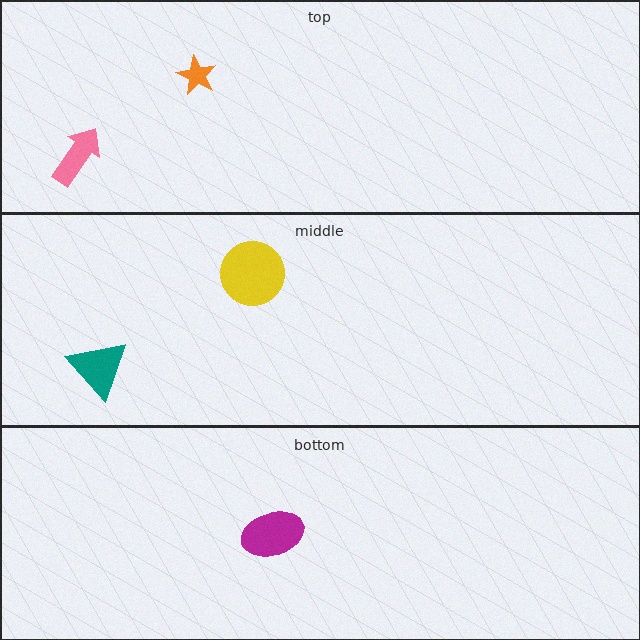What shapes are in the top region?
The orange star, the pink arrow.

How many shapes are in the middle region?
2.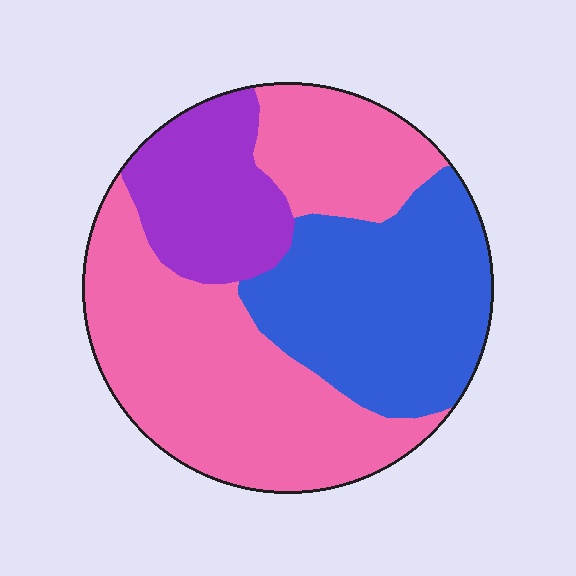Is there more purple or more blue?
Blue.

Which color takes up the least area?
Purple, at roughly 15%.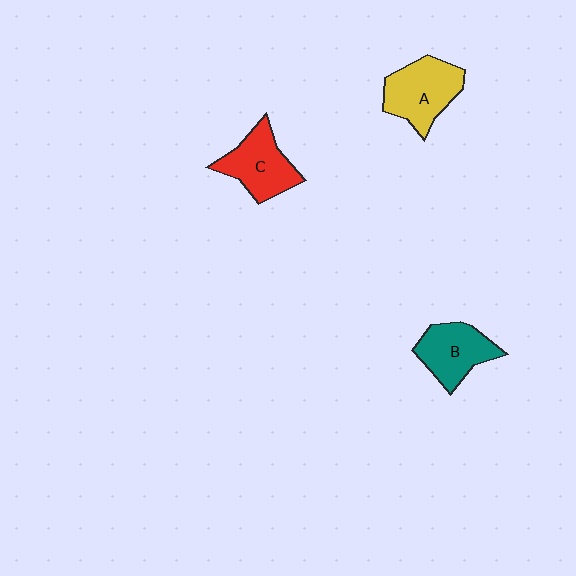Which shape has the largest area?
Shape A (yellow).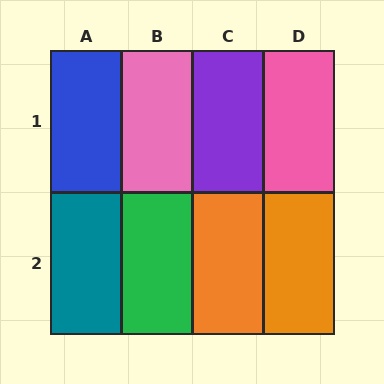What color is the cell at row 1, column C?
Purple.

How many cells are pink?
2 cells are pink.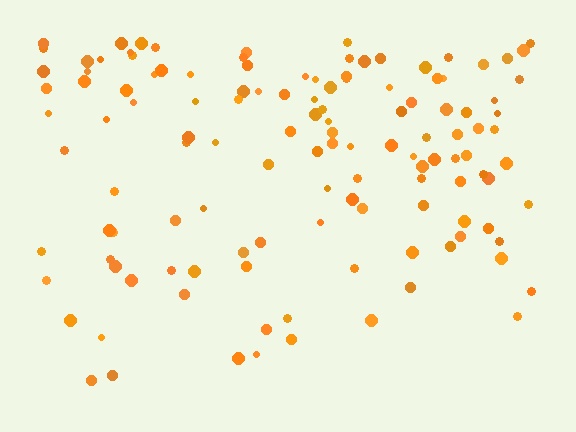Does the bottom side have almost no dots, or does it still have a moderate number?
Still a moderate number, just noticeably fewer than the top.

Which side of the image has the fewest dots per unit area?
The bottom.